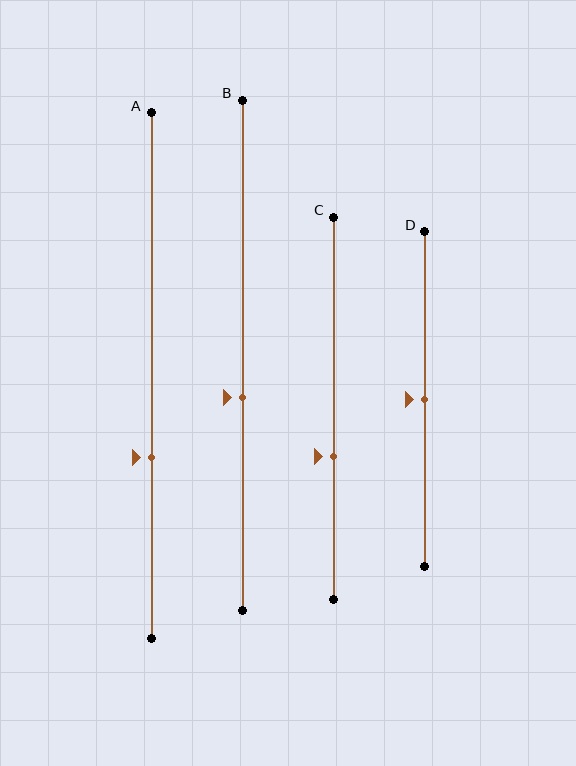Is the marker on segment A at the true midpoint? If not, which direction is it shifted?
No, the marker on segment A is shifted downward by about 16% of the segment length.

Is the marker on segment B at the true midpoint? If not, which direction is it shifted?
No, the marker on segment B is shifted downward by about 8% of the segment length.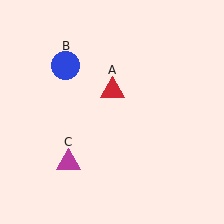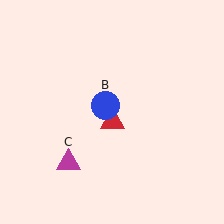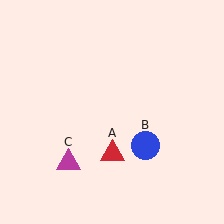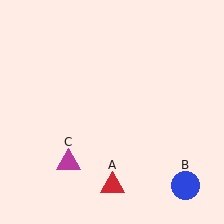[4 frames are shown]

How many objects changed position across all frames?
2 objects changed position: red triangle (object A), blue circle (object B).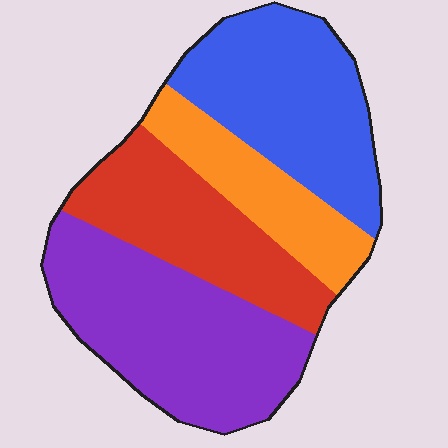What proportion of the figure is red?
Red covers 23% of the figure.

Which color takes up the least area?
Orange, at roughly 15%.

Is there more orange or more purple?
Purple.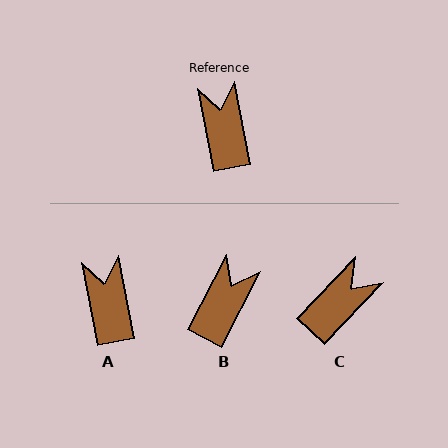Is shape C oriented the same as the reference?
No, it is off by about 54 degrees.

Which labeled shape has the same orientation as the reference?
A.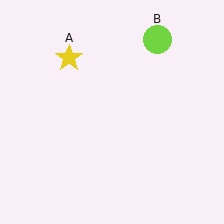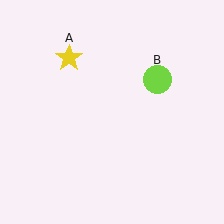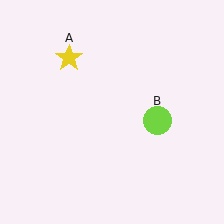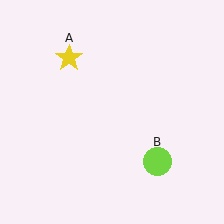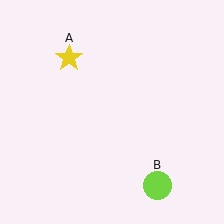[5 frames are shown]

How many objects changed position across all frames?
1 object changed position: lime circle (object B).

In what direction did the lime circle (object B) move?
The lime circle (object B) moved down.